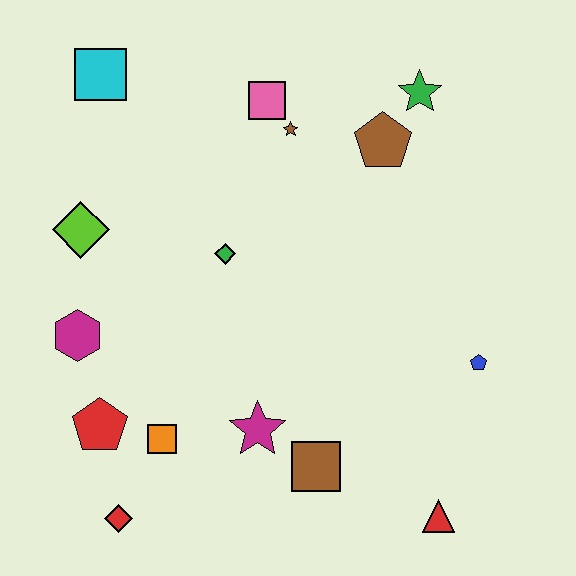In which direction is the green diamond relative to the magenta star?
The green diamond is above the magenta star.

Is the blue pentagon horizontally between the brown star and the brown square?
No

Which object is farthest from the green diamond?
The red triangle is farthest from the green diamond.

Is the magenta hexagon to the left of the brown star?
Yes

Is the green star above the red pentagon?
Yes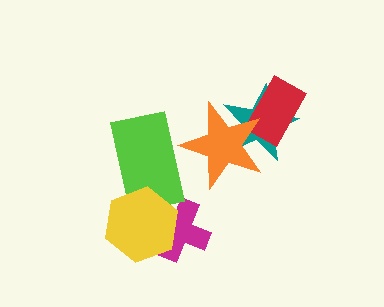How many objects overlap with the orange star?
3 objects overlap with the orange star.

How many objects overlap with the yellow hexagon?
2 objects overlap with the yellow hexagon.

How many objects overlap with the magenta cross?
1 object overlaps with the magenta cross.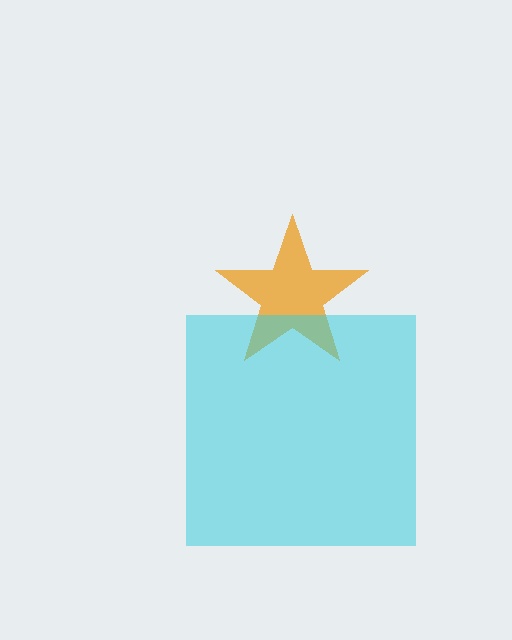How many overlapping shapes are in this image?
There are 2 overlapping shapes in the image.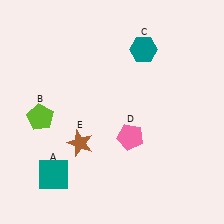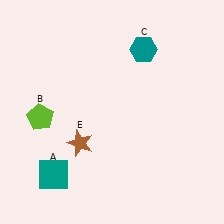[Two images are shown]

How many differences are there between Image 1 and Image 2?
There is 1 difference between the two images.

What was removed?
The pink pentagon (D) was removed in Image 2.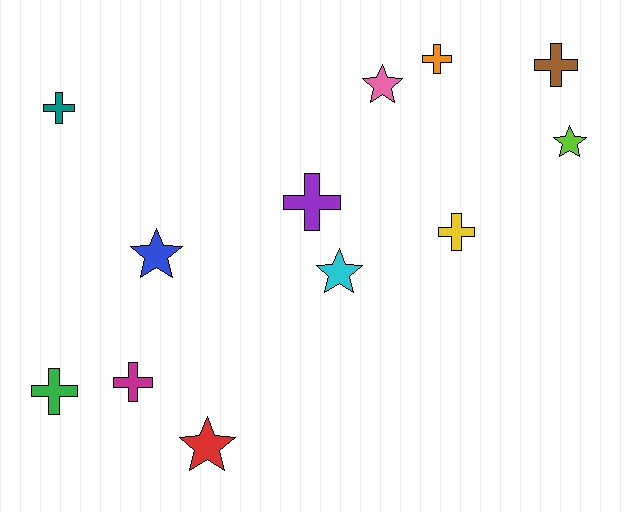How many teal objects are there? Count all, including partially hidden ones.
There is 1 teal object.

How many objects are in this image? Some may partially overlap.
There are 12 objects.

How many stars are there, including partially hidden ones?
There are 5 stars.